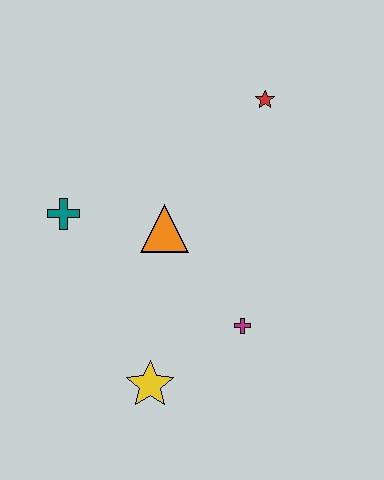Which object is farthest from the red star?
The yellow star is farthest from the red star.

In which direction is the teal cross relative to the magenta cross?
The teal cross is to the left of the magenta cross.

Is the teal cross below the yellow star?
No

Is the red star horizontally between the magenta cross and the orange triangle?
No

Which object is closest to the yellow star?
The magenta cross is closest to the yellow star.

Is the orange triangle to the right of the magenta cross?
No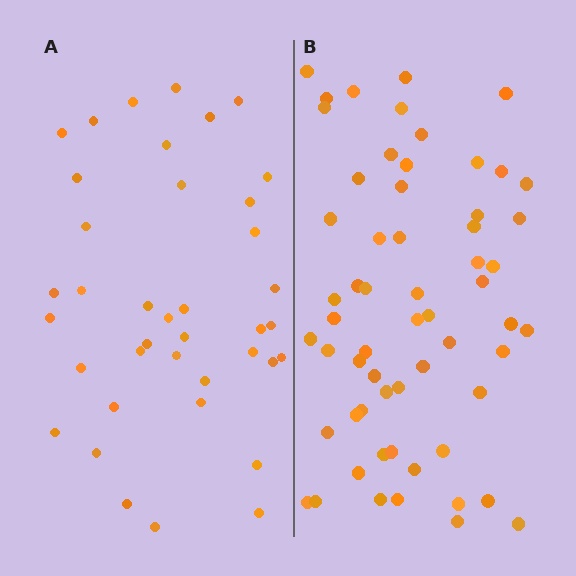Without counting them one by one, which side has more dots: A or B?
Region B (the right region) has more dots.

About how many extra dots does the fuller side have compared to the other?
Region B has approximately 20 more dots than region A.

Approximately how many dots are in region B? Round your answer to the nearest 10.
About 60 dots.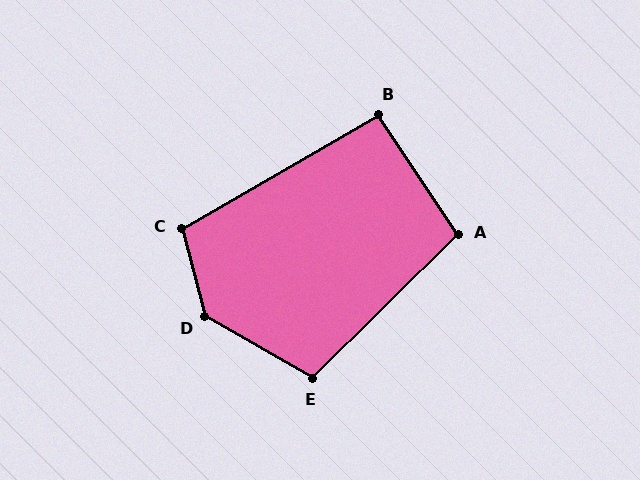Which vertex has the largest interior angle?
D, at approximately 134 degrees.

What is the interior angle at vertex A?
Approximately 101 degrees (obtuse).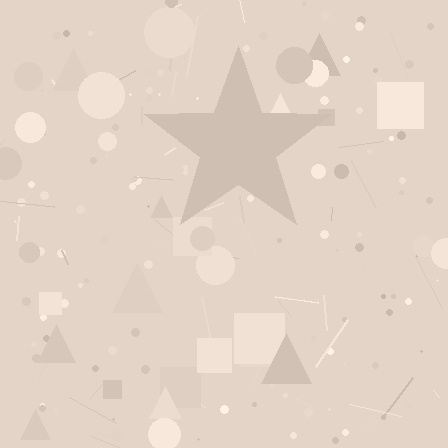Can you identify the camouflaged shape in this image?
The camouflaged shape is a star.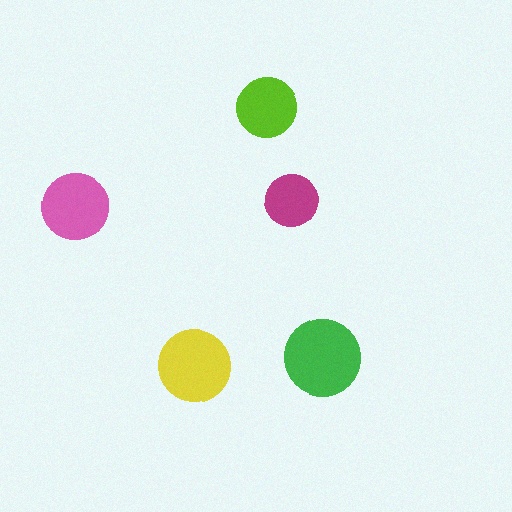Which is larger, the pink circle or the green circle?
The green one.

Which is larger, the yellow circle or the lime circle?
The yellow one.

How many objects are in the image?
There are 5 objects in the image.